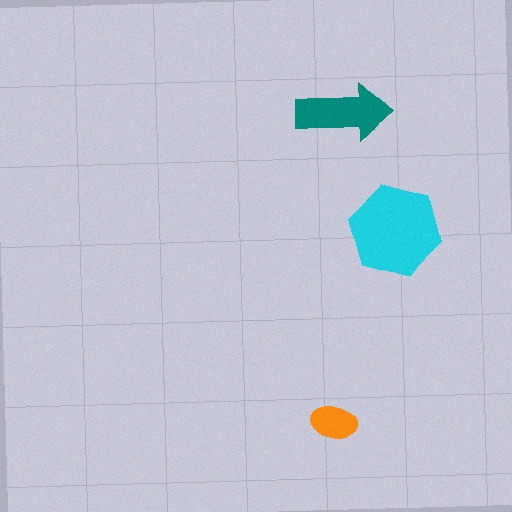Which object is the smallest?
The orange ellipse.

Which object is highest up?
The teal arrow is topmost.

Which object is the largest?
The cyan hexagon.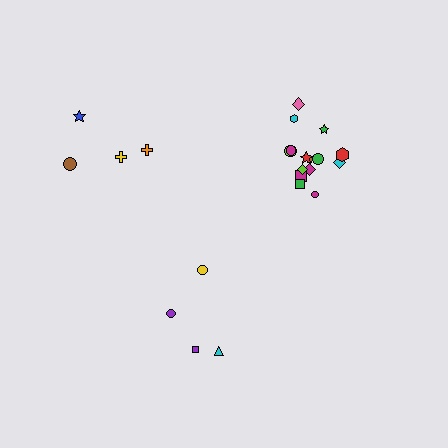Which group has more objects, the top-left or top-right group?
The top-right group.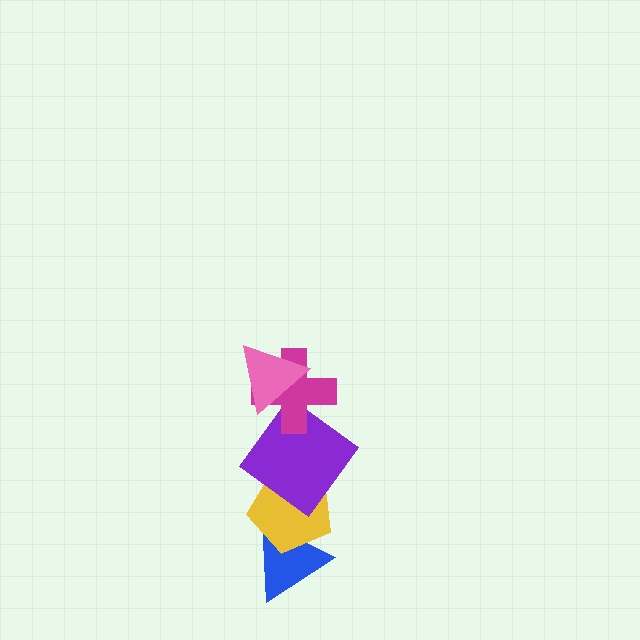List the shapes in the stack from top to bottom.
From top to bottom: the pink triangle, the magenta cross, the purple diamond, the yellow pentagon, the blue triangle.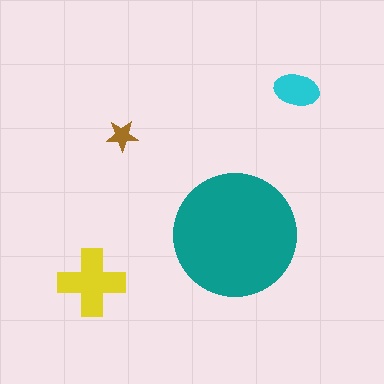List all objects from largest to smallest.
The teal circle, the yellow cross, the cyan ellipse, the brown star.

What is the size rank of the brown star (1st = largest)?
4th.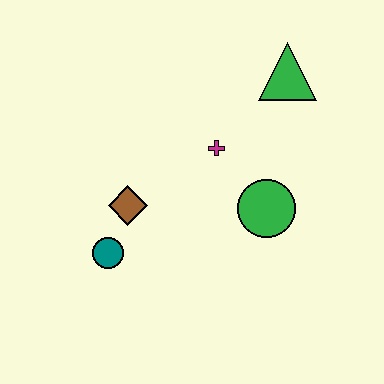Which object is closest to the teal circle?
The brown diamond is closest to the teal circle.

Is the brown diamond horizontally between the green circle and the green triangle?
No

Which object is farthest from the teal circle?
The green triangle is farthest from the teal circle.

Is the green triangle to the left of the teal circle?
No